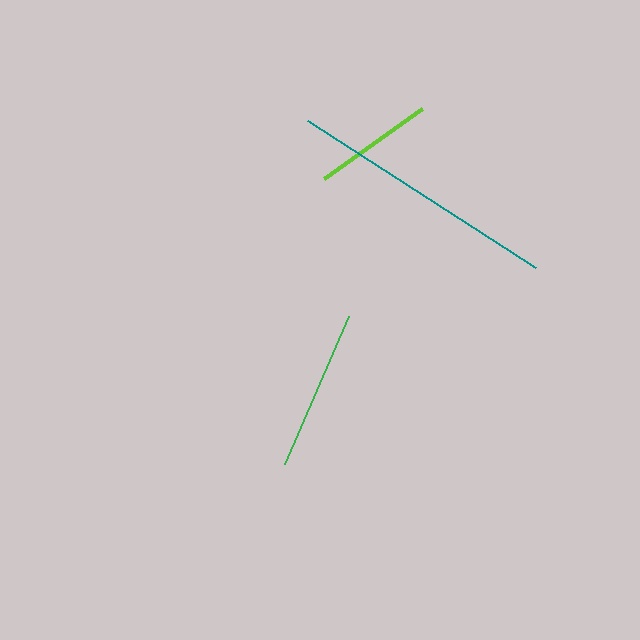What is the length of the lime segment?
The lime segment is approximately 120 pixels long.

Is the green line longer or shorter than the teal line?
The teal line is longer than the green line.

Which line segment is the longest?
The teal line is the longest at approximately 271 pixels.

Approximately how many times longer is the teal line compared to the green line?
The teal line is approximately 1.7 times the length of the green line.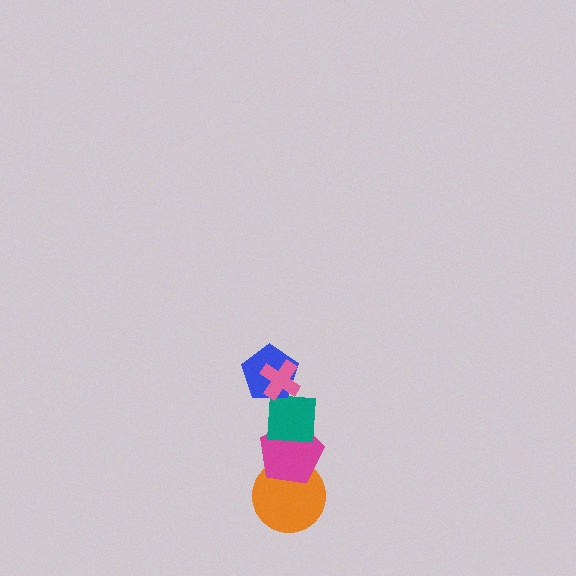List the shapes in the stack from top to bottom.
From top to bottom: the pink cross, the blue pentagon, the teal square, the magenta pentagon, the orange circle.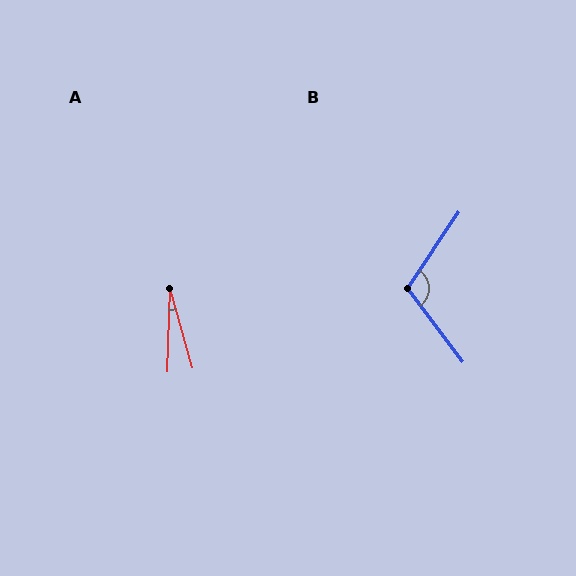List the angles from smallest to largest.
A (17°), B (110°).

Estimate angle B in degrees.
Approximately 110 degrees.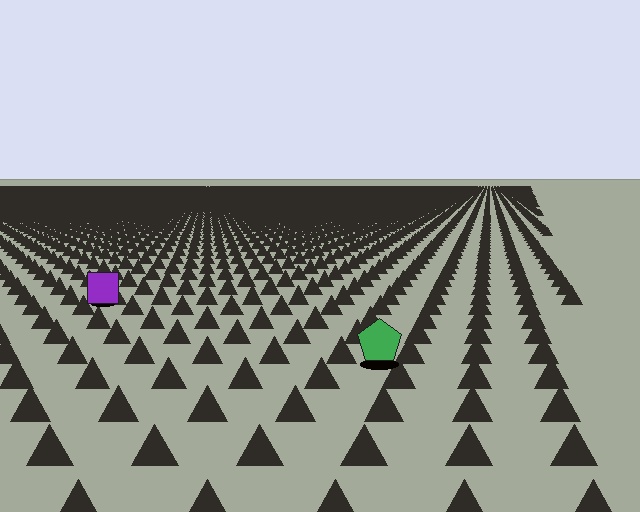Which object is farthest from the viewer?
The purple square is farthest from the viewer. It appears smaller and the ground texture around it is denser.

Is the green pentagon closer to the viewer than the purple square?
Yes. The green pentagon is closer — you can tell from the texture gradient: the ground texture is coarser near it.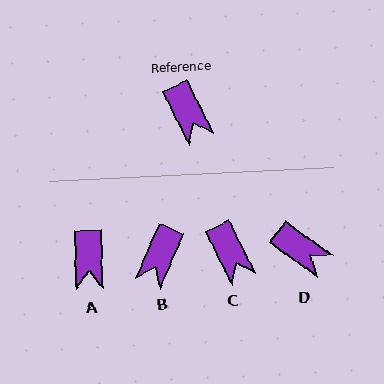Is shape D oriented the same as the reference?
No, it is off by about 28 degrees.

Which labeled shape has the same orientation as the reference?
C.